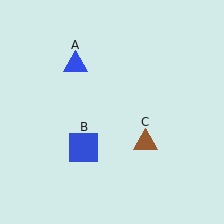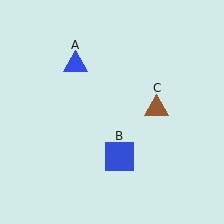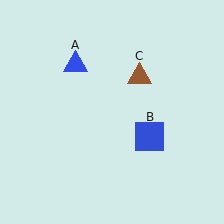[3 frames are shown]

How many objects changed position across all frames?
2 objects changed position: blue square (object B), brown triangle (object C).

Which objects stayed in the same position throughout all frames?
Blue triangle (object A) remained stationary.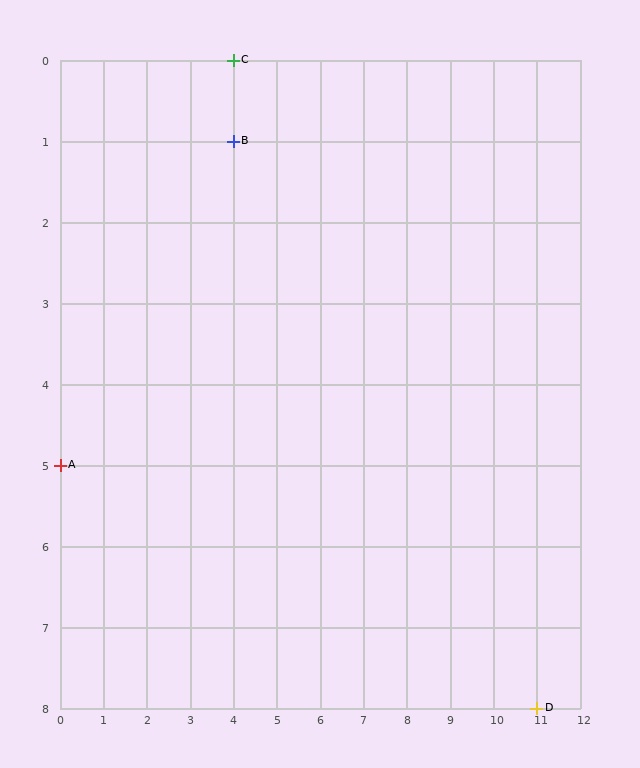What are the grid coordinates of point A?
Point A is at grid coordinates (0, 5).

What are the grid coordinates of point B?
Point B is at grid coordinates (4, 1).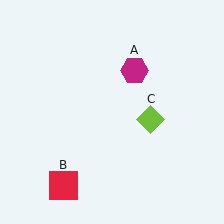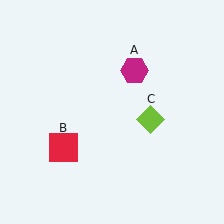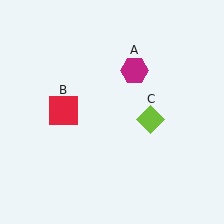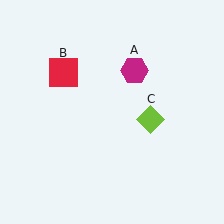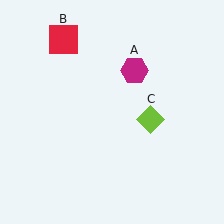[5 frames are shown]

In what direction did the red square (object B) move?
The red square (object B) moved up.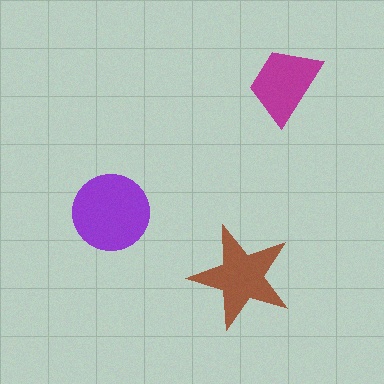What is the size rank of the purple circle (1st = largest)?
1st.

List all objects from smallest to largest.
The magenta trapezoid, the brown star, the purple circle.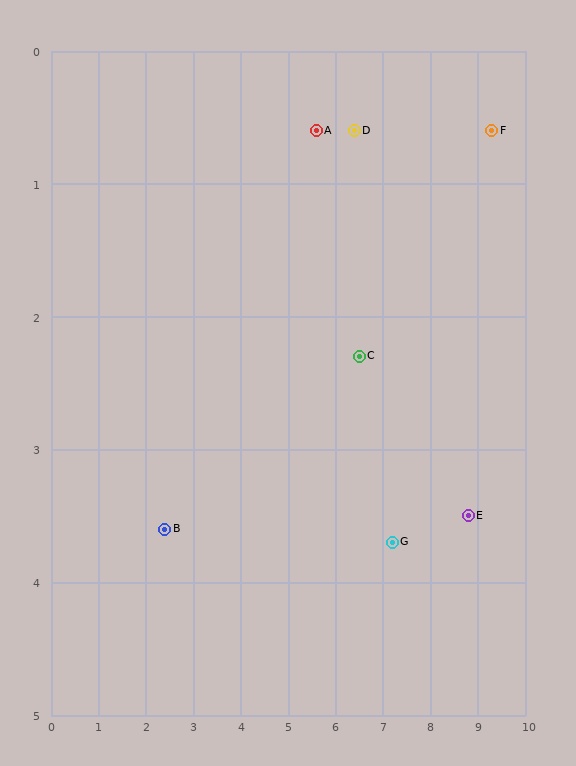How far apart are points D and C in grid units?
Points D and C are about 1.7 grid units apart.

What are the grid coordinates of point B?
Point B is at approximately (2.4, 3.6).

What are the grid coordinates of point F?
Point F is at approximately (9.3, 0.6).